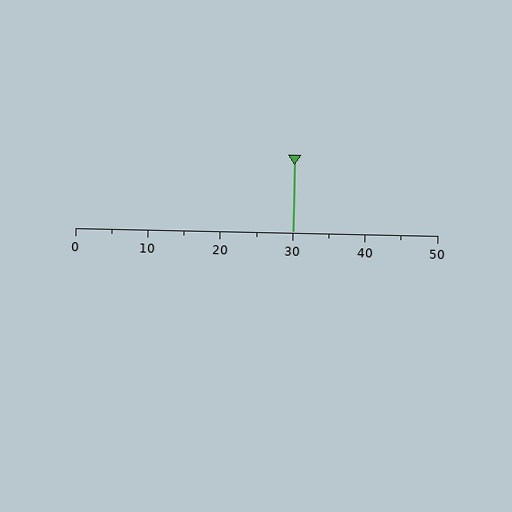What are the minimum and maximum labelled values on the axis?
The axis runs from 0 to 50.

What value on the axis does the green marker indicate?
The marker indicates approximately 30.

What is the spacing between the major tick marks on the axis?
The major ticks are spaced 10 apart.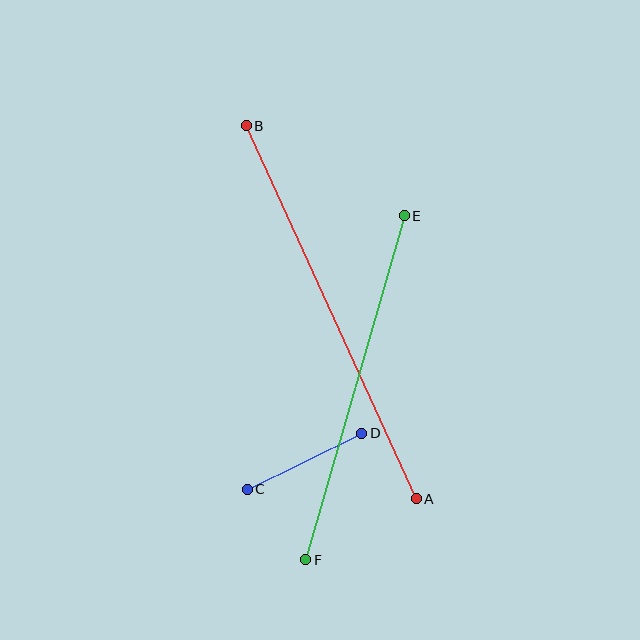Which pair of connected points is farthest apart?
Points A and B are farthest apart.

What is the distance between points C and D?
The distance is approximately 127 pixels.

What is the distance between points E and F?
The distance is approximately 358 pixels.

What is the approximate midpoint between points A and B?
The midpoint is at approximately (331, 312) pixels.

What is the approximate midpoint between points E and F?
The midpoint is at approximately (355, 388) pixels.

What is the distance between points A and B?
The distance is approximately 410 pixels.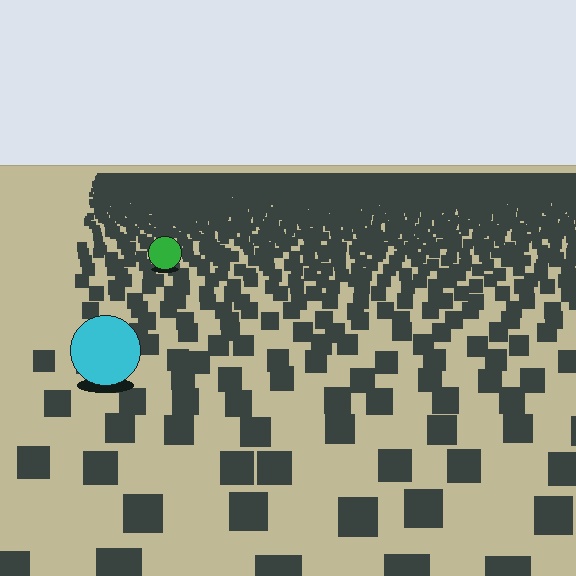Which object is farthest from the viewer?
The green circle is farthest from the viewer. It appears smaller and the ground texture around it is denser.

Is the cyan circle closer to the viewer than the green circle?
Yes. The cyan circle is closer — you can tell from the texture gradient: the ground texture is coarser near it.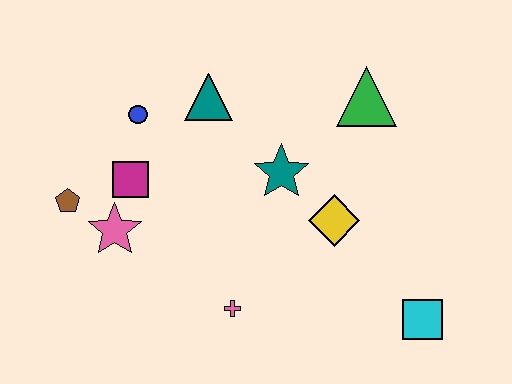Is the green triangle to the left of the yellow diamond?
No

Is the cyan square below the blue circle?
Yes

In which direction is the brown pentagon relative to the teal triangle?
The brown pentagon is to the left of the teal triangle.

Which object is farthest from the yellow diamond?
The brown pentagon is farthest from the yellow diamond.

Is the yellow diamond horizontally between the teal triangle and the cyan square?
Yes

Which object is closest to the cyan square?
The yellow diamond is closest to the cyan square.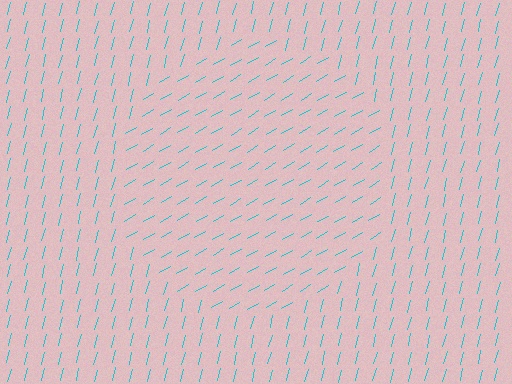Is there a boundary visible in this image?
Yes, there is a texture boundary formed by a change in line orientation.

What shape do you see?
I see a circle.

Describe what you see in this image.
The image is filled with small cyan line segments. A circle region in the image has lines oriented differently from the surrounding lines, creating a visible texture boundary.